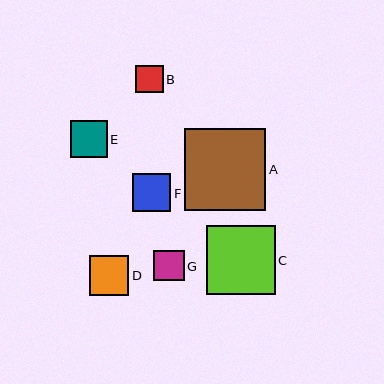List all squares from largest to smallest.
From largest to smallest: A, C, D, F, E, G, B.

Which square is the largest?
Square A is the largest with a size of approximately 81 pixels.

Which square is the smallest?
Square B is the smallest with a size of approximately 27 pixels.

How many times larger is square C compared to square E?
Square C is approximately 1.8 times the size of square E.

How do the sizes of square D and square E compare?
Square D and square E are approximately the same size.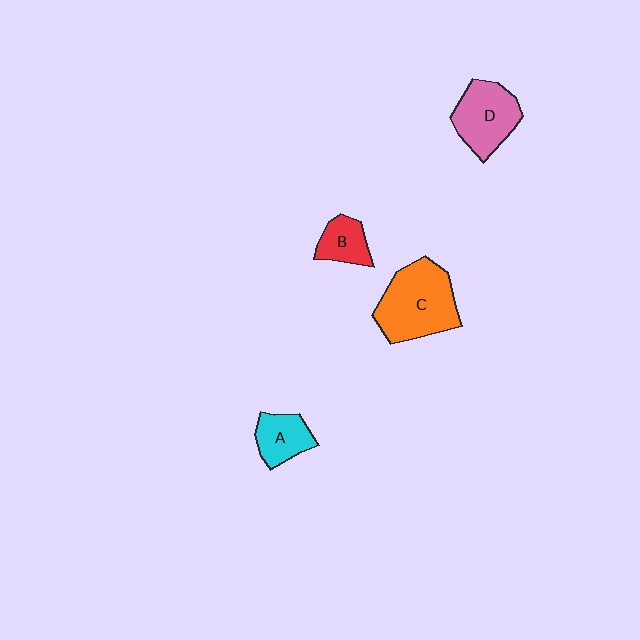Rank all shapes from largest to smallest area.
From largest to smallest: C (orange), D (pink), A (cyan), B (red).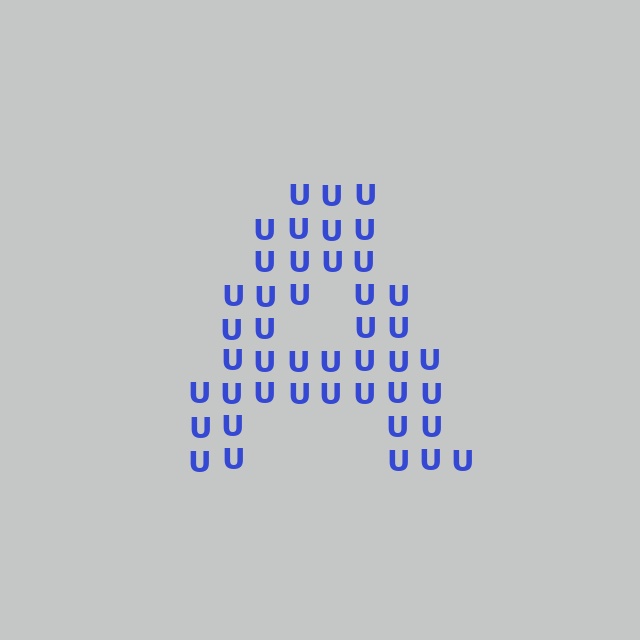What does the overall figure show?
The overall figure shows the letter A.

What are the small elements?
The small elements are letter U's.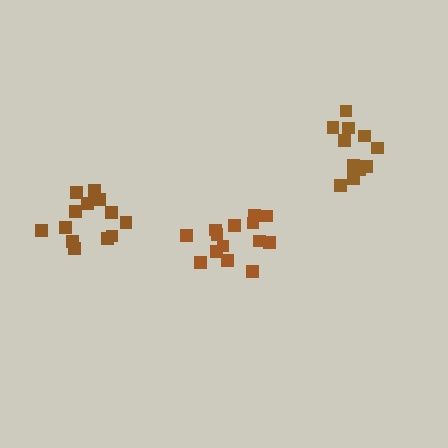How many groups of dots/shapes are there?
There are 3 groups.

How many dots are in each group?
Group 1: 13 dots, Group 2: 14 dots, Group 3: 11 dots (38 total).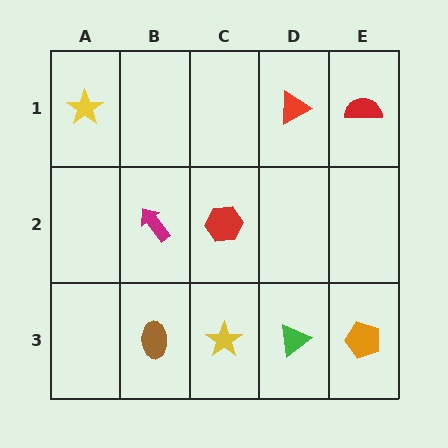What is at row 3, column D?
A green triangle.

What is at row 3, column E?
An orange pentagon.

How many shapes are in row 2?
2 shapes.